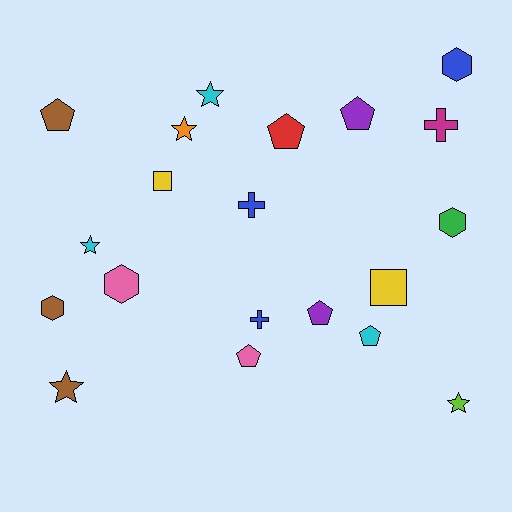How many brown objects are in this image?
There are 3 brown objects.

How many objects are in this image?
There are 20 objects.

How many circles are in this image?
There are no circles.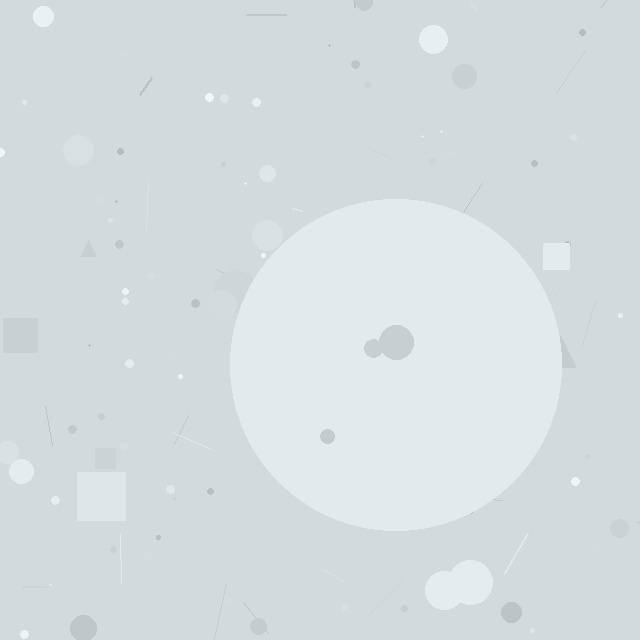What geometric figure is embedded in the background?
A circle is embedded in the background.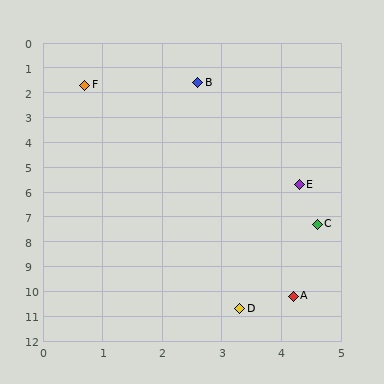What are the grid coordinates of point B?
Point B is at approximately (2.6, 1.6).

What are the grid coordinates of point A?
Point A is at approximately (4.2, 10.2).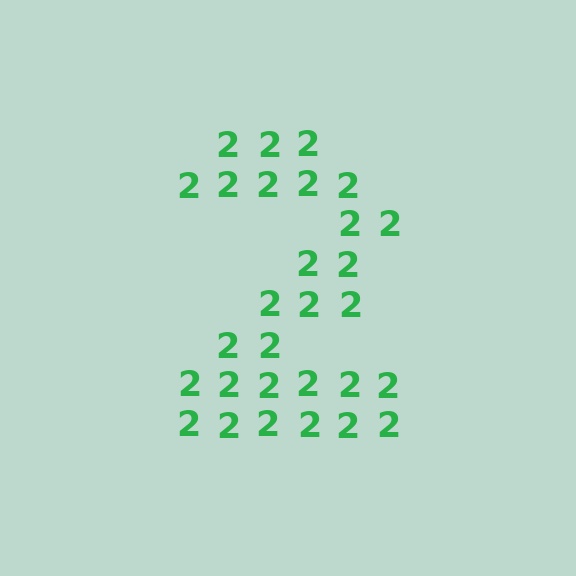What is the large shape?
The large shape is the digit 2.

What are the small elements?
The small elements are digit 2's.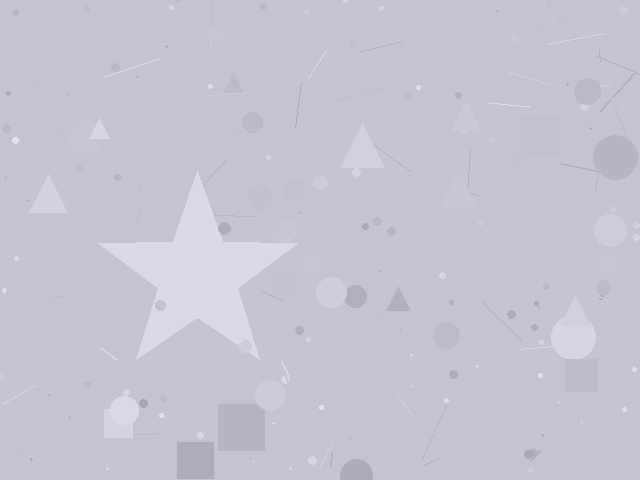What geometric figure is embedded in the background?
A star is embedded in the background.